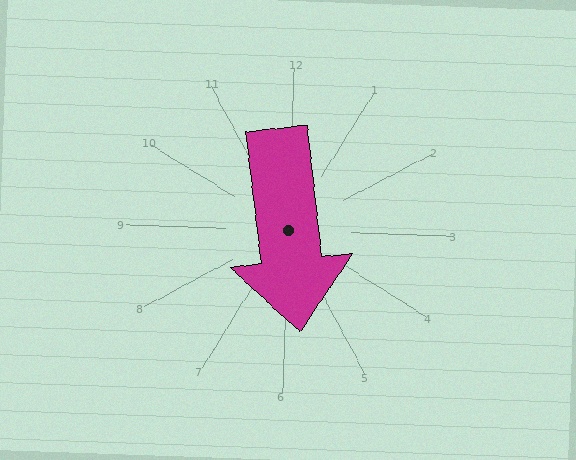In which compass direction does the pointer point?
South.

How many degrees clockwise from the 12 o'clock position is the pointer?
Approximately 171 degrees.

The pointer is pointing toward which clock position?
Roughly 6 o'clock.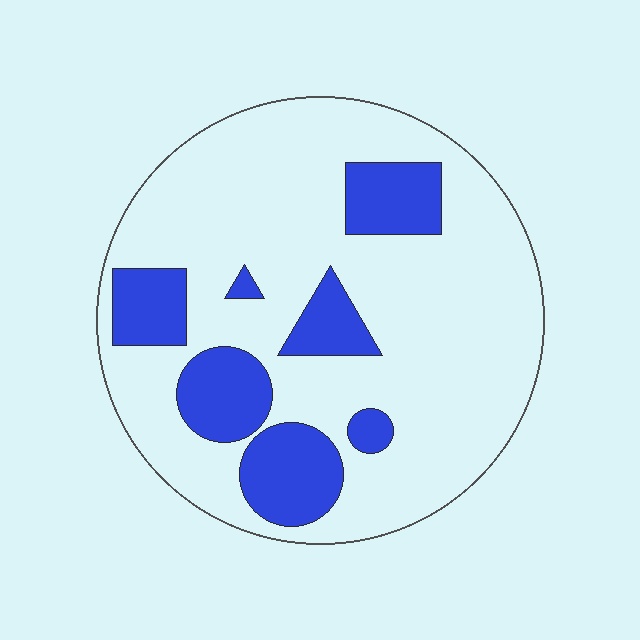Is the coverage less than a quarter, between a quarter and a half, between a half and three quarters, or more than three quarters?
Less than a quarter.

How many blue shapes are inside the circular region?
7.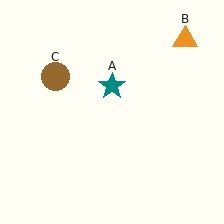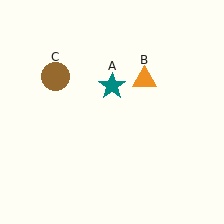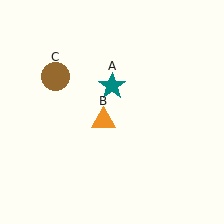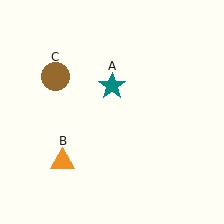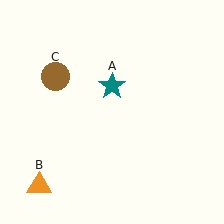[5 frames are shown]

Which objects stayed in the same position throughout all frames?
Teal star (object A) and brown circle (object C) remained stationary.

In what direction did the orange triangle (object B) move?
The orange triangle (object B) moved down and to the left.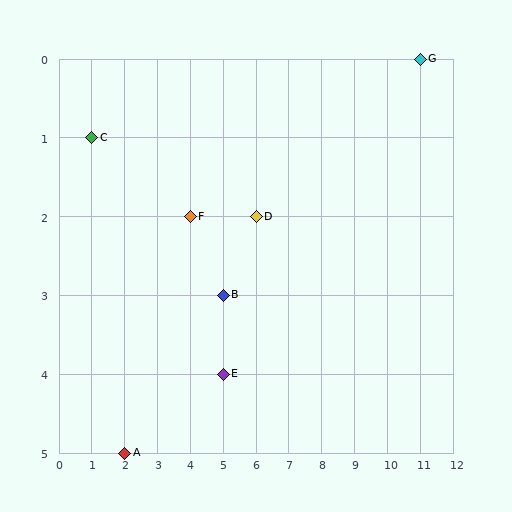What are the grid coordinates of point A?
Point A is at grid coordinates (2, 5).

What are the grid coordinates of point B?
Point B is at grid coordinates (5, 3).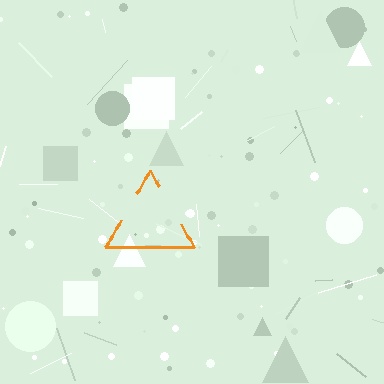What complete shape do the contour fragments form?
The contour fragments form a triangle.